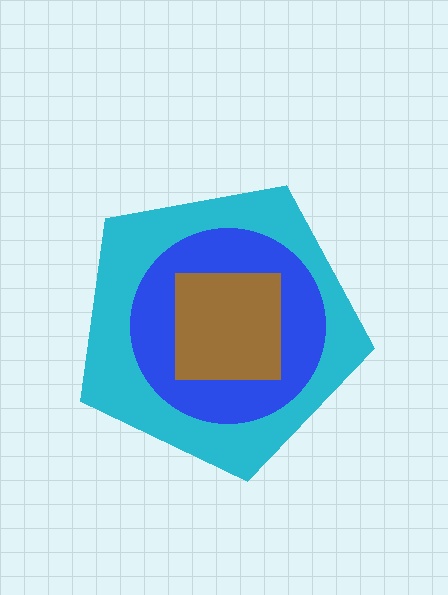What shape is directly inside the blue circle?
The brown square.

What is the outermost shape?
The cyan pentagon.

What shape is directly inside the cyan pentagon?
The blue circle.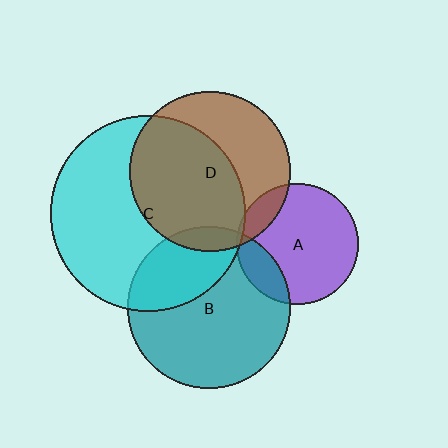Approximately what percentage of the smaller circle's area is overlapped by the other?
Approximately 30%.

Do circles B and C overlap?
Yes.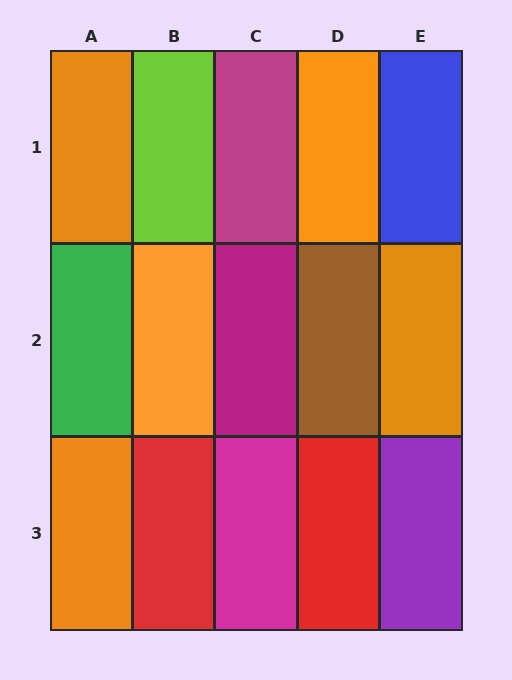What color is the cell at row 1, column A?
Orange.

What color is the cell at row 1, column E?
Blue.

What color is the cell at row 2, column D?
Brown.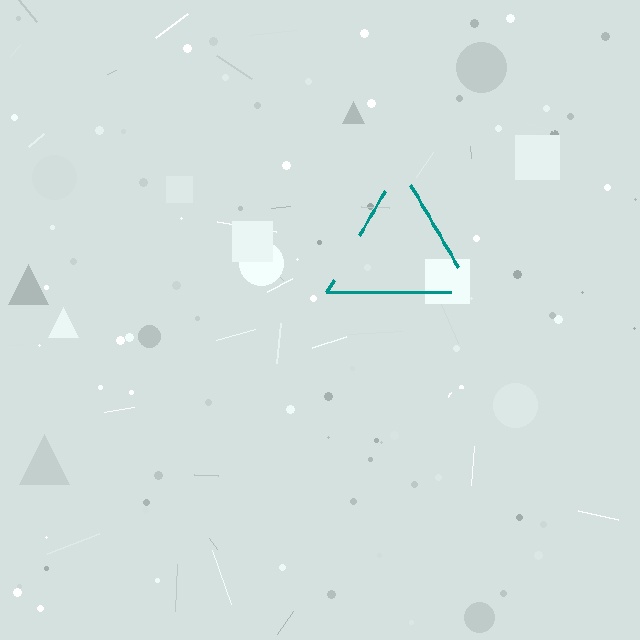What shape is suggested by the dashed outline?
The dashed outline suggests a triangle.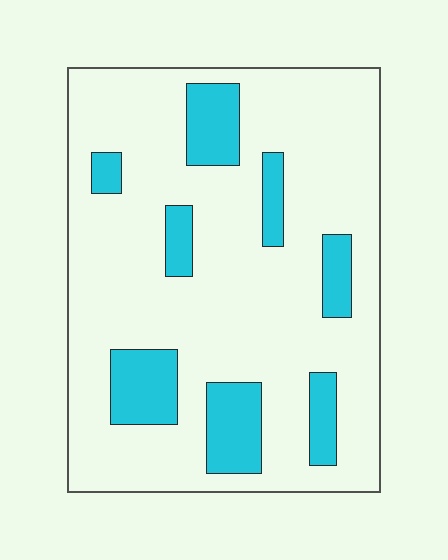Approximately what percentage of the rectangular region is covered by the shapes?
Approximately 20%.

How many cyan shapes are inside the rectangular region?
8.